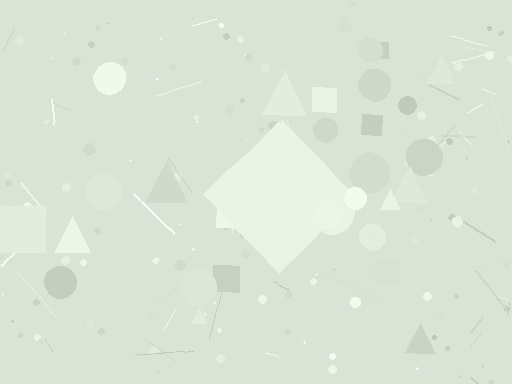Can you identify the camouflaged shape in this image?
The camouflaged shape is a diamond.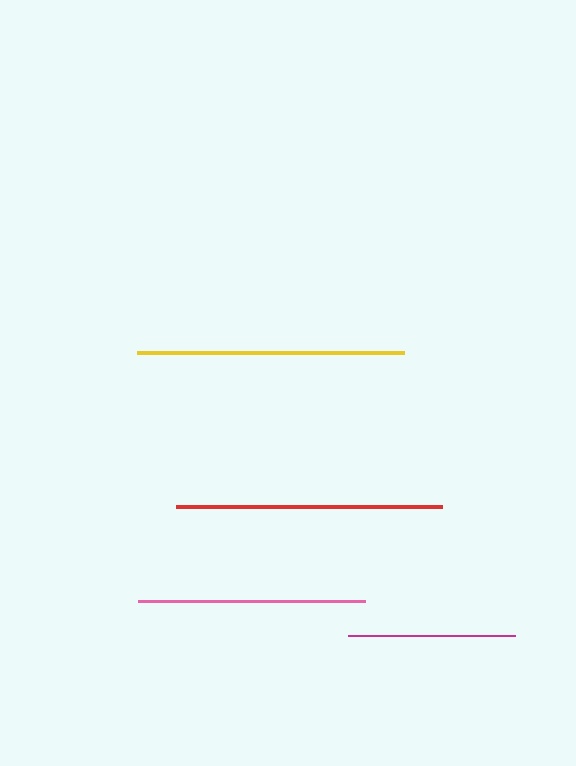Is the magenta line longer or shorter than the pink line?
The pink line is longer than the magenta line.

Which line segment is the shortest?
The magenta line is the shortest at approximately 167 pixels.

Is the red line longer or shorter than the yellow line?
The red line is longer than the yellow line.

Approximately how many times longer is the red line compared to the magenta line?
The red line is approximately 1.6 times the length of the magenta line.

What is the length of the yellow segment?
The yellow segment is approximately 266 pixels long.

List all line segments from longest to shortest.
From longest to shortest: red, yellow, pink, magenta.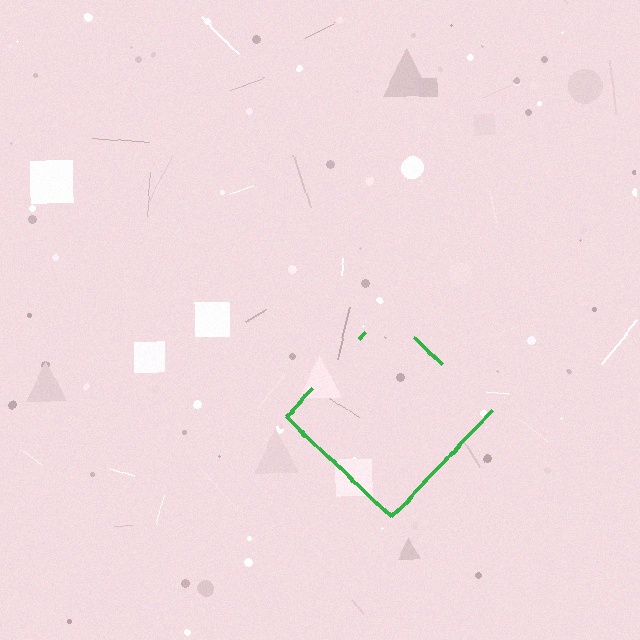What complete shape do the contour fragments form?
The contour fragments form a diamond.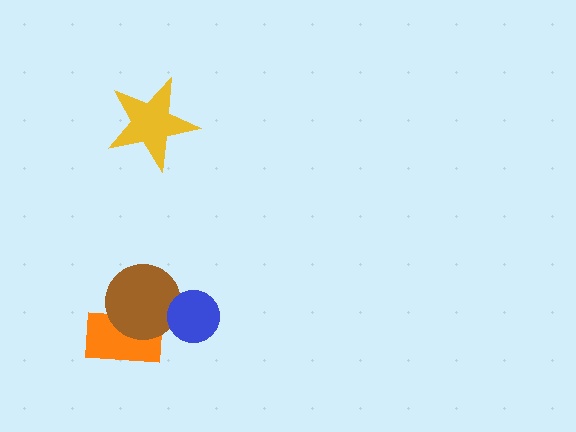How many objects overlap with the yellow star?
0 objects overlap with the yellow star.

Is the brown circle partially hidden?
Yes, it is partially covered by another shape.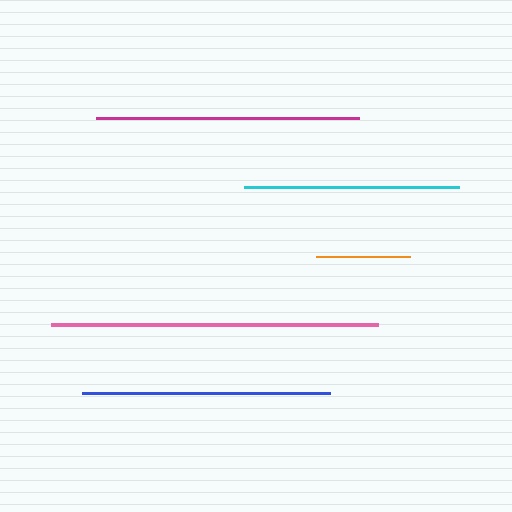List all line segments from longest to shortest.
From longest to shortest: pink, magenta, blue, cyan, orange.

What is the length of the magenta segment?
The magenta segment is approximately 263 pixels long.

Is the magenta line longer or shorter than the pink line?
The pink line is longer than the magenta line.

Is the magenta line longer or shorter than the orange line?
The magenta line is longer than the orange line.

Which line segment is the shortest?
The orange line is the shortest at approximately 94 pixels.